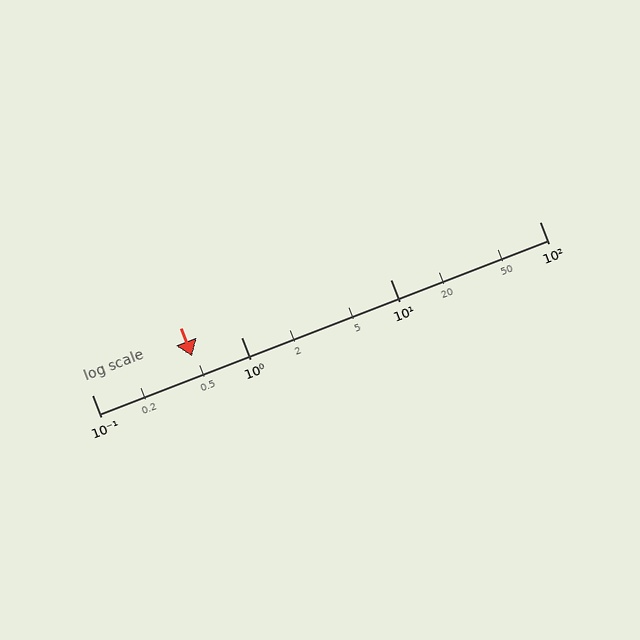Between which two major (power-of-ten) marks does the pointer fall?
The pointer is between 0.1 and 1.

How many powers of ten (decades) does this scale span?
The scale spans 3 decades, from 0.1 to 100.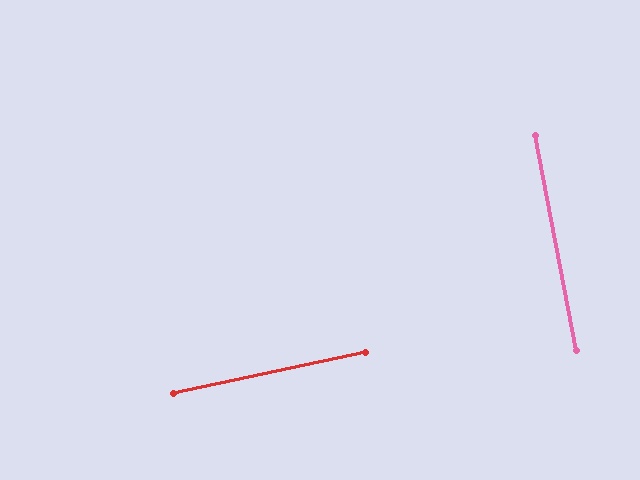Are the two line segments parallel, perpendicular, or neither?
Perpendicular — they meet at approximately 89°.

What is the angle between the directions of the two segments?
Approximately 89 degrees.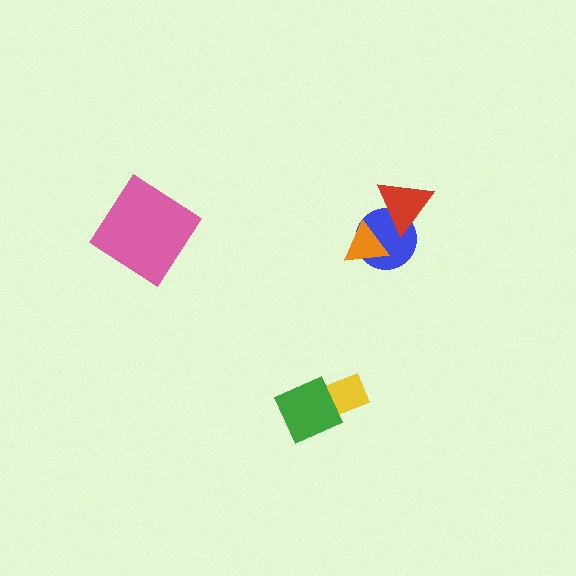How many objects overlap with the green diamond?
1 object overlaps with the green diamond.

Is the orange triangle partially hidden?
No, no other shape covers it.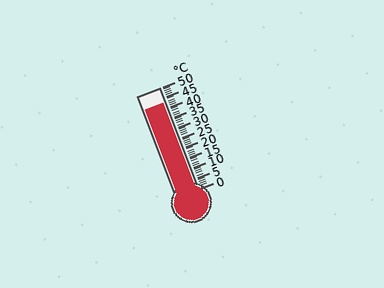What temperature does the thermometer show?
The thermometer shows approximately 43°C.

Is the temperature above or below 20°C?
The temperature is above 20°C.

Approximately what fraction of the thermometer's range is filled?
The thermometer is filled to approximately 85% of its range.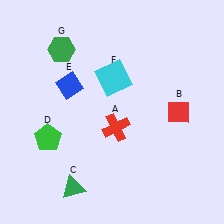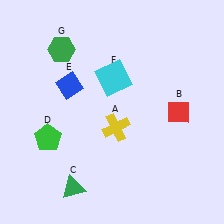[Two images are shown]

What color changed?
The cross (A) changed from red in Image 1 to yellow in Image 2.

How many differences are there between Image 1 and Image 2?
There is 1 difference between the two images.